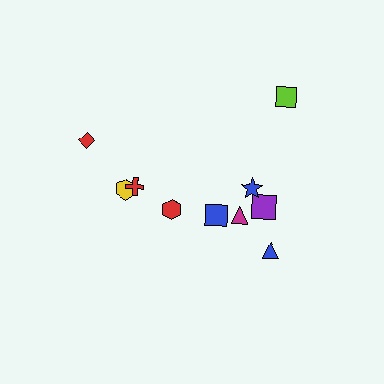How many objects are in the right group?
There are 6 objects.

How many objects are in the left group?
There are 4 objects.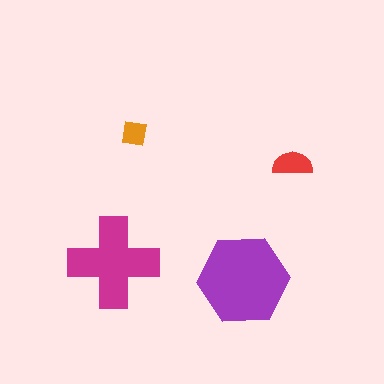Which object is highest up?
The orange square is topmost.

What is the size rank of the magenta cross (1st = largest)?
2nd.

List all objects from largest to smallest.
The purple hexagon, the magenta cross, the red semicircle, the orange square.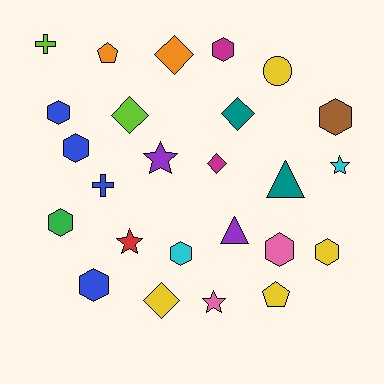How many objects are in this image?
There are 25 objects.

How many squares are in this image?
There are no squares.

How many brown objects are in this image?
There is 1 brown object.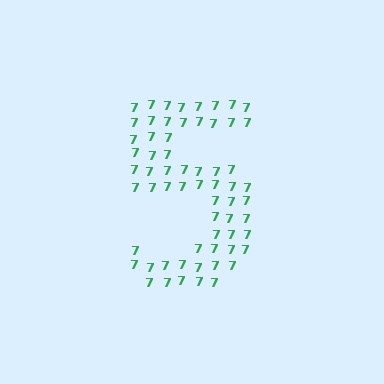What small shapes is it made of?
It is made of small digit 7's.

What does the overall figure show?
The overall figure shows the digit 5.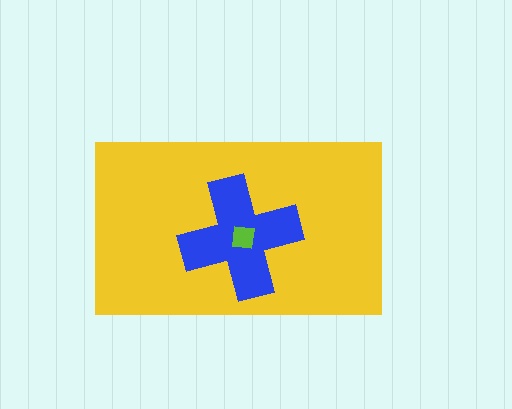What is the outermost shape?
The yellow rectangle.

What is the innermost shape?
The lime square.